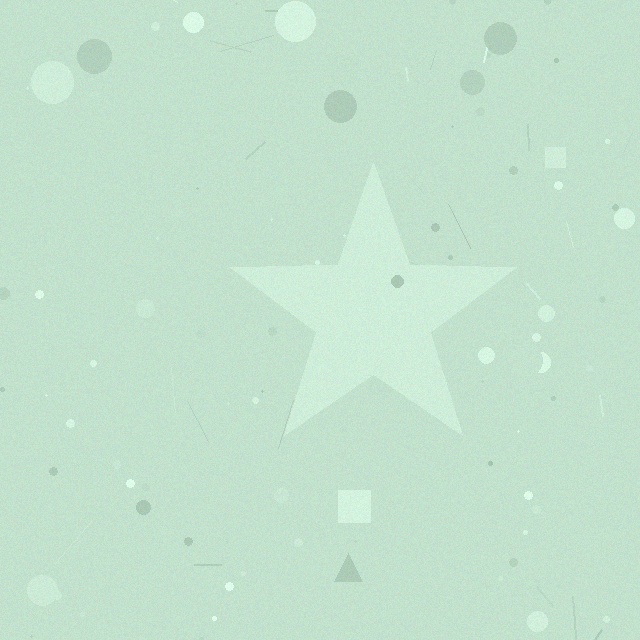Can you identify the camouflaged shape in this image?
The camouflaged shape is a star.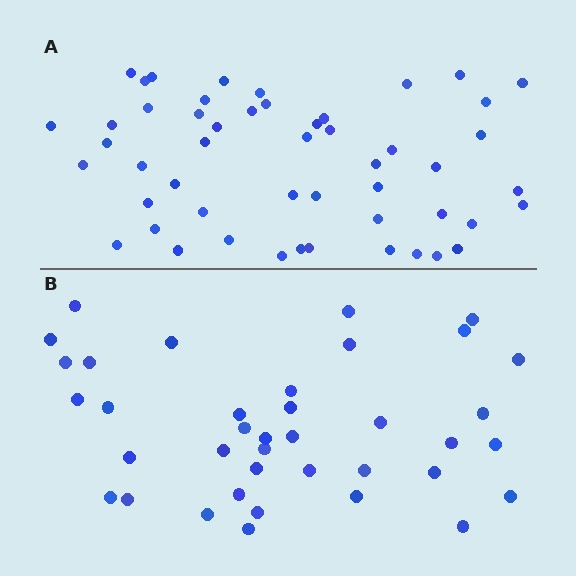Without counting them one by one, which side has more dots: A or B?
Region A (the top region) has more dots.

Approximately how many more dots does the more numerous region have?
Region A has approximately 15 more dots than region B.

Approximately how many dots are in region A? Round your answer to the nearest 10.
About 50 dots. (The exact count is 51, which rounds to 50.)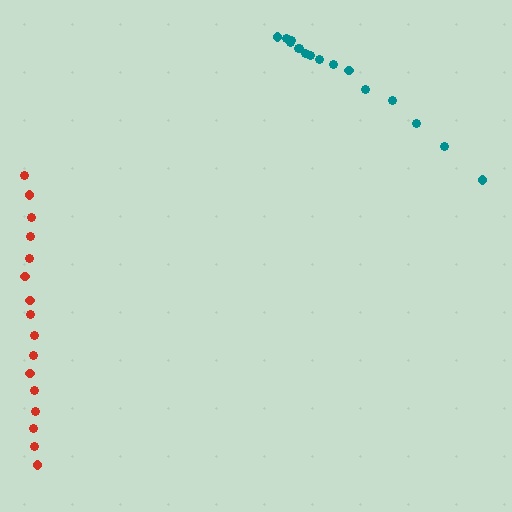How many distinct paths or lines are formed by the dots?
There are 2 distinct paths.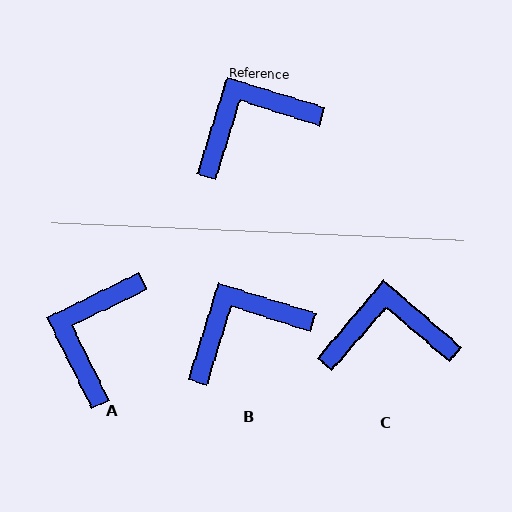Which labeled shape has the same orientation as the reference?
B.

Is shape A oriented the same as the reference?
No, it is off by about 43 degrees.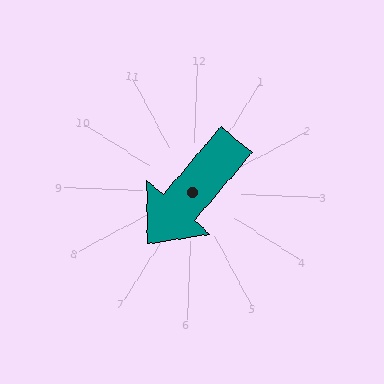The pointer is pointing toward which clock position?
Roughly 7 o'clock.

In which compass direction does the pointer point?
Southwest.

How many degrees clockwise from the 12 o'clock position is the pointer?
Approximately 218 degrees.